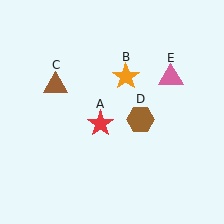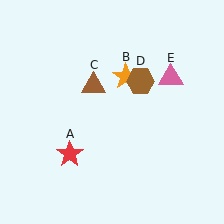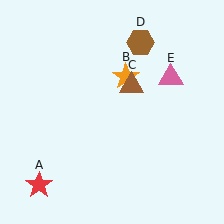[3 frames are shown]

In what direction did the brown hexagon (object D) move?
The brown hexagon (object D) moved up.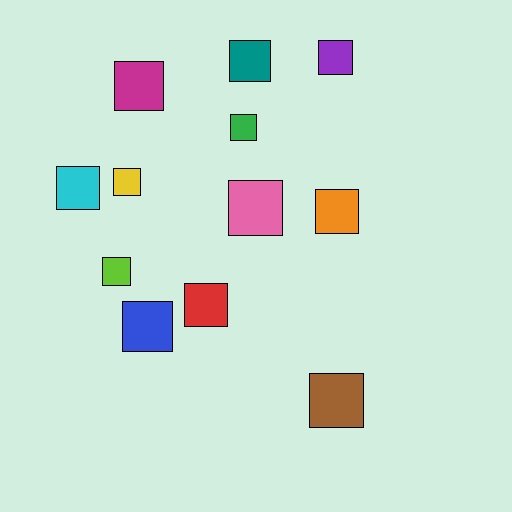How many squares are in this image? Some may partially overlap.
There are 12 squares.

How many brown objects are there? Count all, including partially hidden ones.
There is 1 brown object.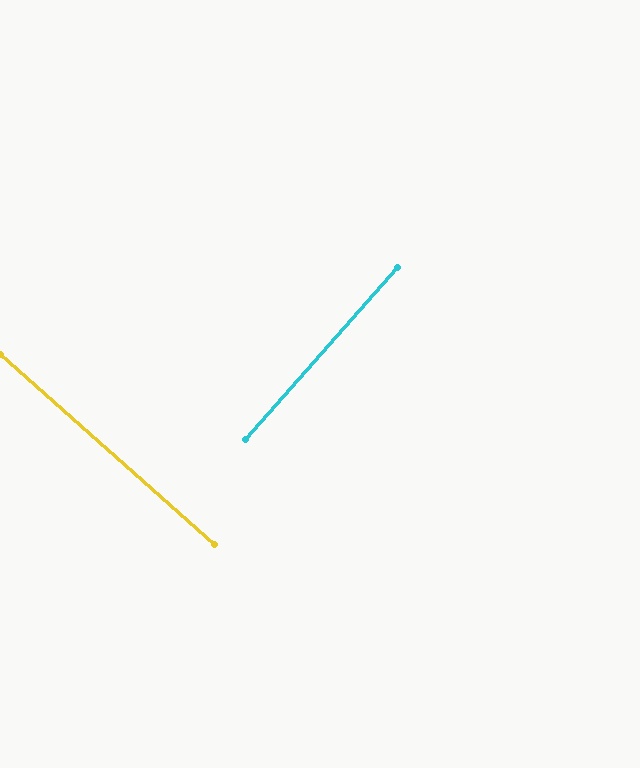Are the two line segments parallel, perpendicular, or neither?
Perpendicular — they meet at approximately 90°.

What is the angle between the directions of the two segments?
Approximately 90 degrees.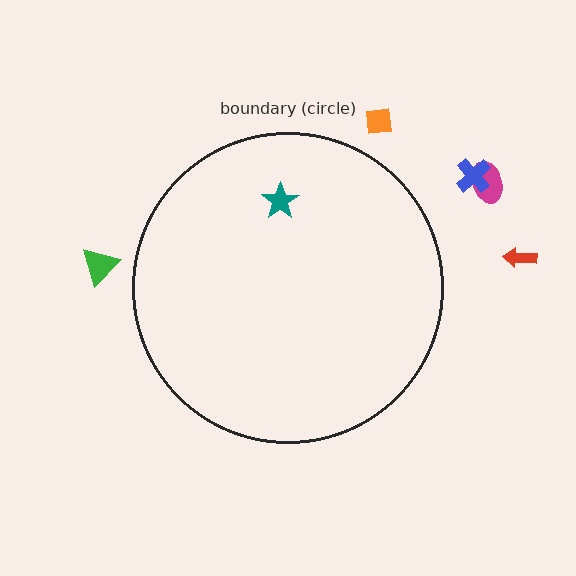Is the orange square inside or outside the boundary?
Outside.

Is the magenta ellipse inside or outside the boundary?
Outside.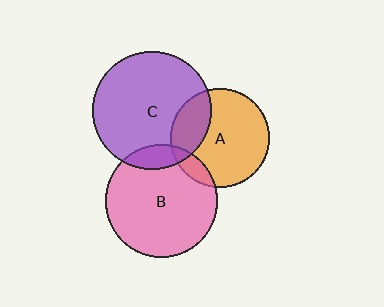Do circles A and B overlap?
Yes.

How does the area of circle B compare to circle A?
Approximately 1.3 times.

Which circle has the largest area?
Circle C (purple).